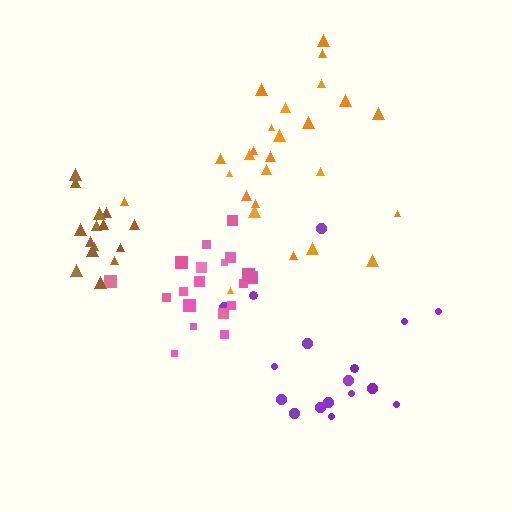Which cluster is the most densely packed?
Brown.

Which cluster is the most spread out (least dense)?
Orange.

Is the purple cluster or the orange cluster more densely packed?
Purple.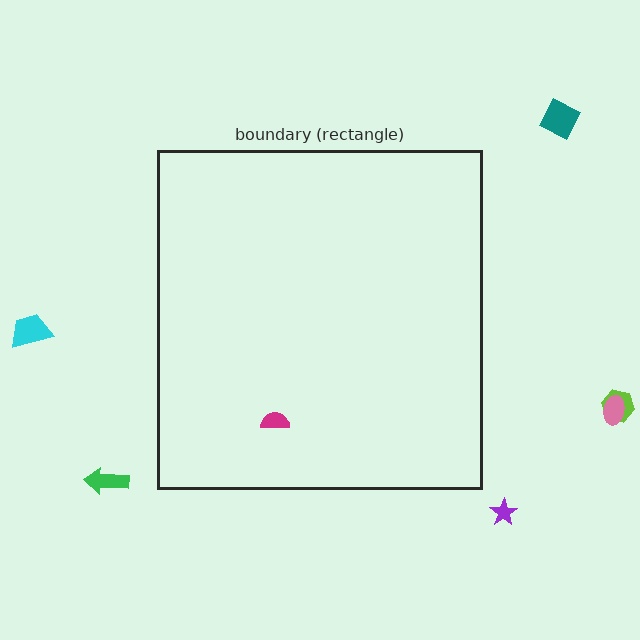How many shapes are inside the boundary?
1 inside, 6 outside.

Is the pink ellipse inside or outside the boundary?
Outside.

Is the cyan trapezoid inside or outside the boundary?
Outside.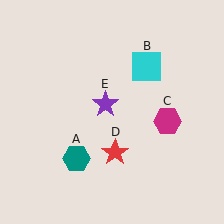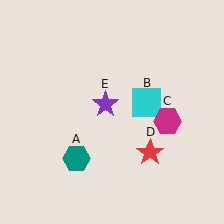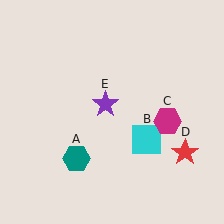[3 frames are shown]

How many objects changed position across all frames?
2 objects changed position: cyan square (object B), red star (object D).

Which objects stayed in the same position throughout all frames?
Teal hexagon (object A) and magenta hexagon (object C) and purple star (object E) remained stationary.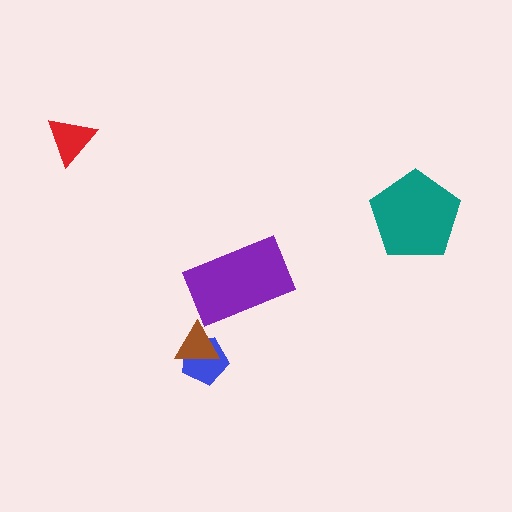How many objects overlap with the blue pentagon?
1 object overlaps with the blue pentagon.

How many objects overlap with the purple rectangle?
0 objects overlap with the purple rectangle.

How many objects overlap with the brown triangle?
1 object overlaps with the brown triangle.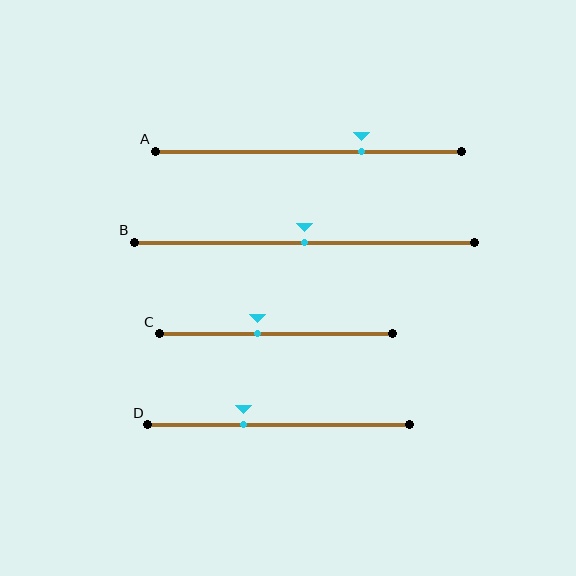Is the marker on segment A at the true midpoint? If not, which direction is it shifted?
No, the marker on segment A is shifted to the right by about 17% of the segment length.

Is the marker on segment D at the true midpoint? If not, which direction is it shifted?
No, the marker on segment D is shifted to the left by about 14% of the segment length.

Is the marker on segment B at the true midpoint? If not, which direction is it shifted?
Yes, the marker on segment B is at the true midpoint.